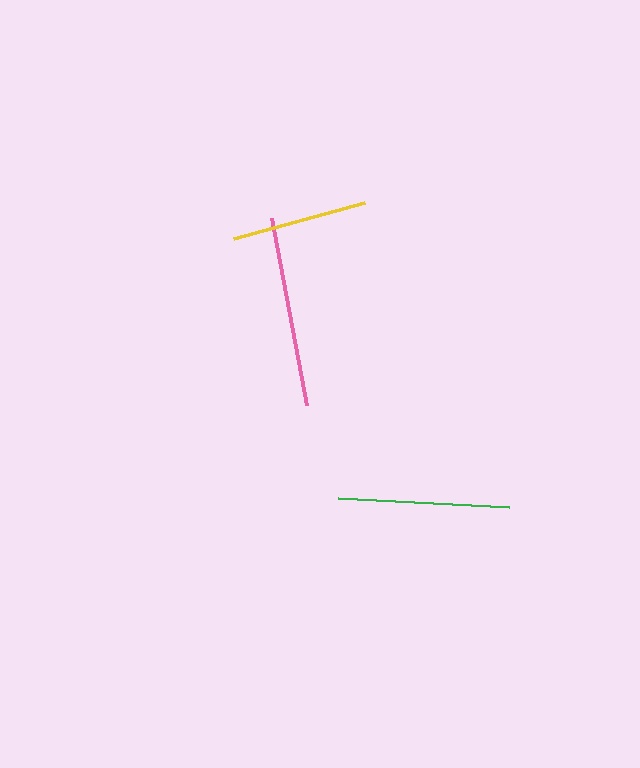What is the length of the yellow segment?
The yellow segment is approximately 137 pixels long.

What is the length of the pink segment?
The pink segment is approximately 191 pixels long.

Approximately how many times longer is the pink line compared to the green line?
The pink line is approximately 1.1 times the length of the green line.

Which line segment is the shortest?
The yellow line is the shortest at approximately 137 pixels.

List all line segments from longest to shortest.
From longest to shortest: pink, green, yellow.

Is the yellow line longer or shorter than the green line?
The green line is longer than the yellow line.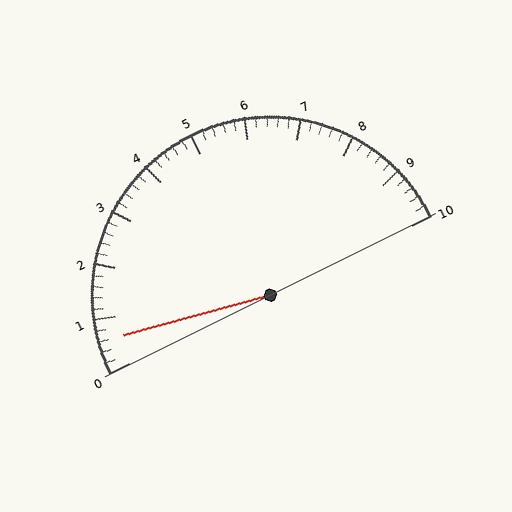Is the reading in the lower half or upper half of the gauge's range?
The reading is in the lower half of the range (0 to 10).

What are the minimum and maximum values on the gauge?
The gauge ranges from 0 to 10.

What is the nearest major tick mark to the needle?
The nearest major tick mark is 1.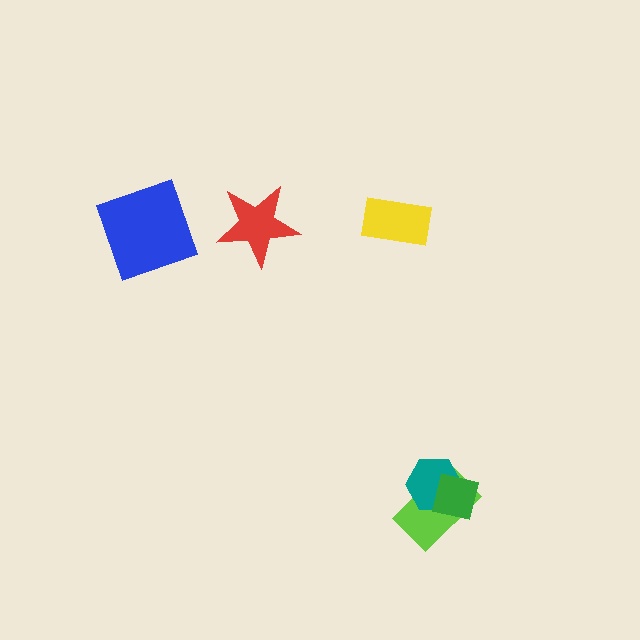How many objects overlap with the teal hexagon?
2 objects overlap with the teal hexagon.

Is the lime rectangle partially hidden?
Yes, it is partially covered by another shape.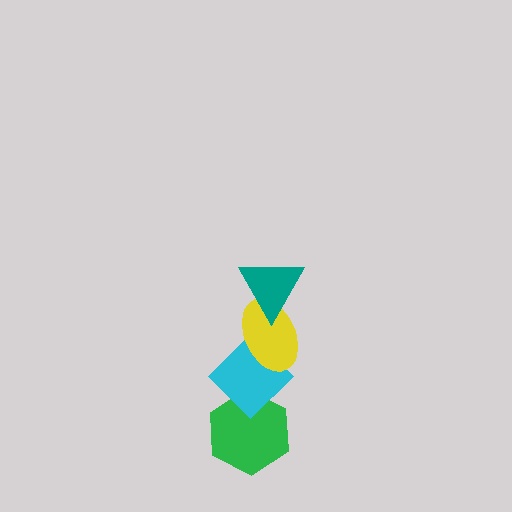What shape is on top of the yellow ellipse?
The teal triangle is on top of the yellow ellipse.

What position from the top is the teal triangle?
The teal triangle is 1st from the top.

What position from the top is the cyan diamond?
The cyan diamond is 3rd from the top.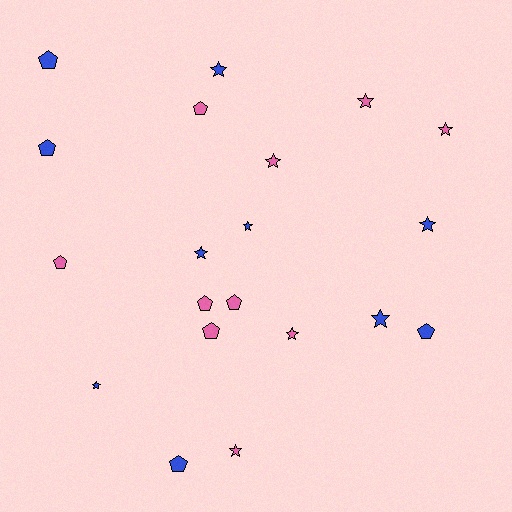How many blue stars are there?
There are 6 blue stars.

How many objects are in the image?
There are 20 objects.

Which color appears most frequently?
Pink, with 10 objects.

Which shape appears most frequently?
Star, with 11 objects.